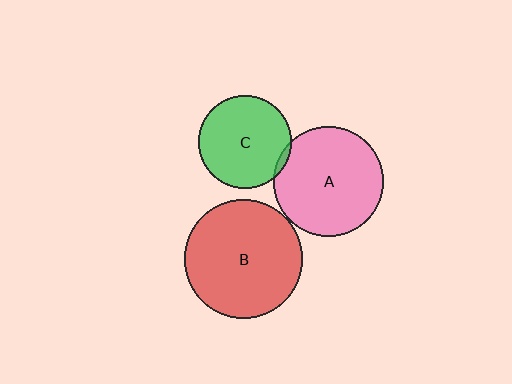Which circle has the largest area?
Circle B (red).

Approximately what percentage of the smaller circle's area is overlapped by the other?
Approximately 5%.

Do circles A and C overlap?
Yes.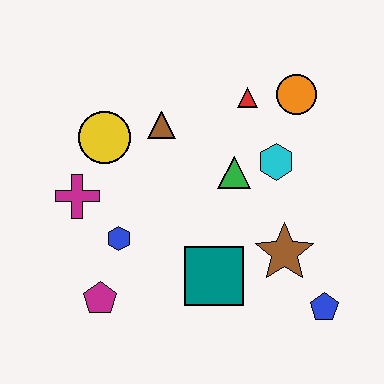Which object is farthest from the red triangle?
The magenta pentagon is farthest from the red triangle.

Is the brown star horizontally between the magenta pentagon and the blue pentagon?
Yes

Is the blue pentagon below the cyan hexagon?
Yes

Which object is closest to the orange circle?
The red triangle is closest to the orange circle.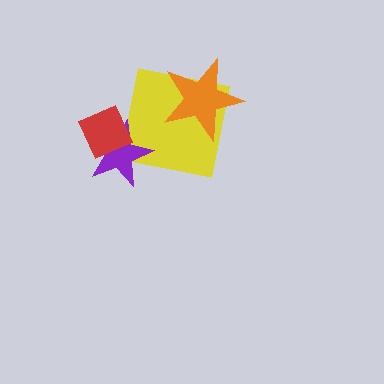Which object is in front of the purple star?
The red diamond is in front of the purple star.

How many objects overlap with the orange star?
1 object overlaps with the orange star.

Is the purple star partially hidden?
Yes, it is partially covered by another shape.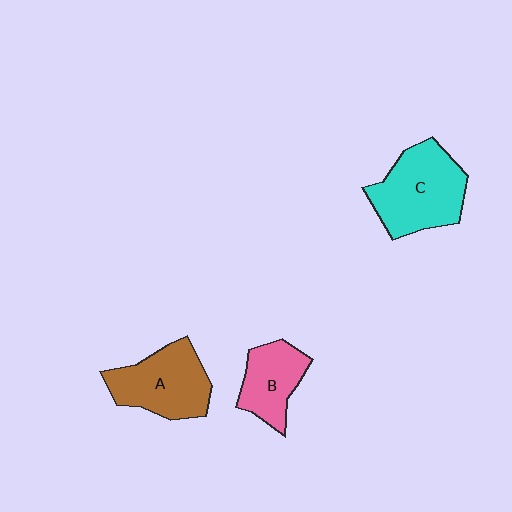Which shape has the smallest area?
Shape B (pink).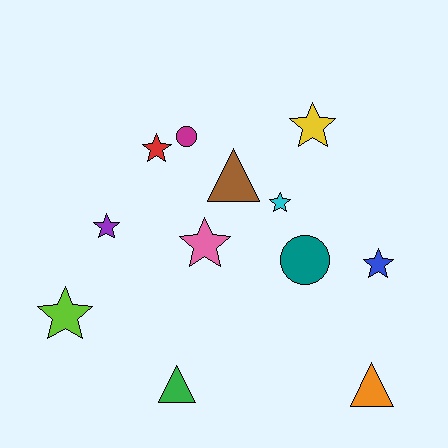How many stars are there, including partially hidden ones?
There are 7 stars.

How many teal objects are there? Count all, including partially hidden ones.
There is 1 teal object.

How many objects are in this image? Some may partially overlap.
There are 12 objects.